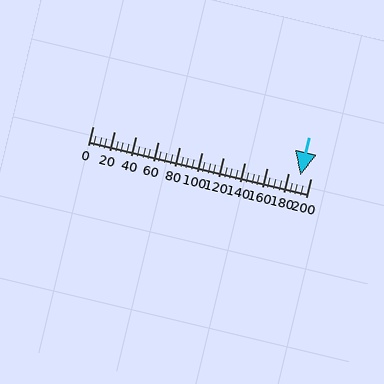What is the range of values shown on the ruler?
The ruler shows values from 0 to 200.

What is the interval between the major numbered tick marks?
The major tick marks are spaced 20 units apart.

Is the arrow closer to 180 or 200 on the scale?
The arrow is closer to 200.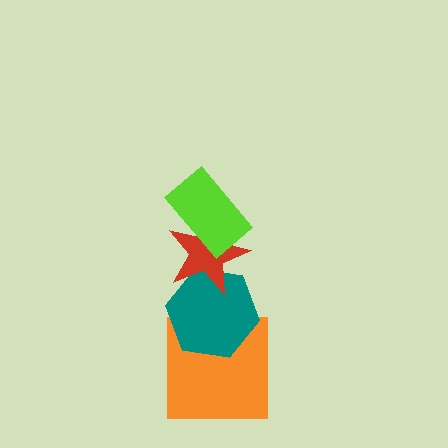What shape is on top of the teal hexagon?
The red star is on top of the teal hexagon.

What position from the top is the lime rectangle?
The lime rectangle is 1st from the top.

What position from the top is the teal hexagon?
The teal hexagon is 3rd from the top.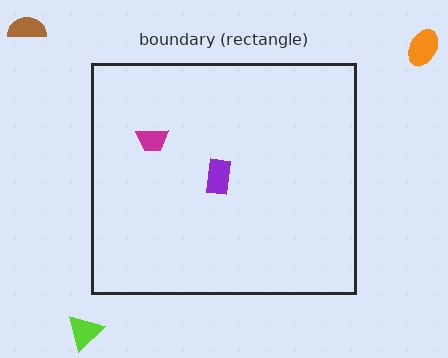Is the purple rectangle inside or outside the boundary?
Inside.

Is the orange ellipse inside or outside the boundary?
Outside.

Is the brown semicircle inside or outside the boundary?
Outside.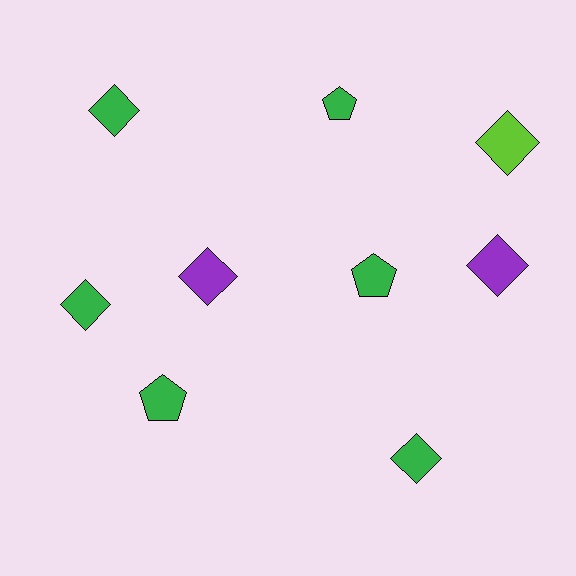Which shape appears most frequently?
Diamond, with 6 objects.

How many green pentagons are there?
There are 3 green pentagons.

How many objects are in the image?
There are 9 objects.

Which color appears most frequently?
Green, with 6 objects.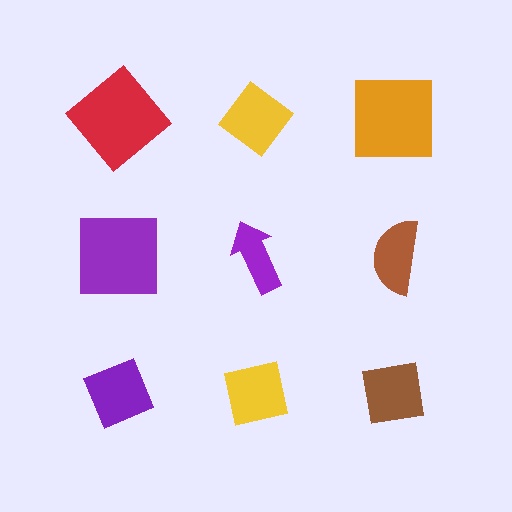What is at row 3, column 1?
A purple diamond.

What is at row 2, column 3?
A brown semicircle.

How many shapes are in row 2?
3 shapes.